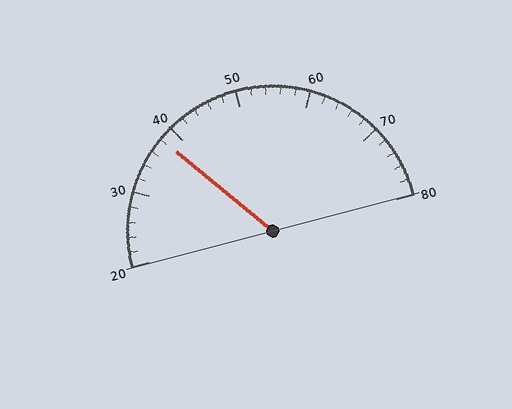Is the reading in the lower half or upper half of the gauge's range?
The reading is in the lower half of the range (20 to 80).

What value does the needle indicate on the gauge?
The needle indicates approximately 38.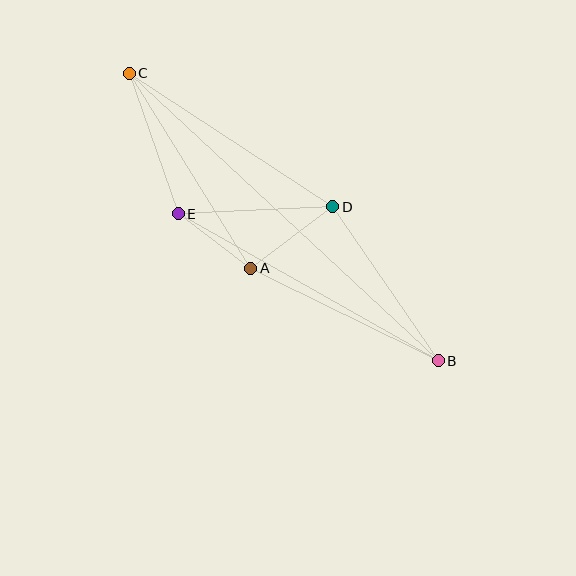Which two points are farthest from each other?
Points B and C are farthest from each other.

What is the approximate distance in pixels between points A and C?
The distance between A and C is approximately 230 pixels.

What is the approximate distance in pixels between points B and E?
The distance between B and E is approximately 299 pixels.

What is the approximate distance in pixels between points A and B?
The distance between A and B is approximately 209 pixels.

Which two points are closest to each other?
Points A and E are closest to each other.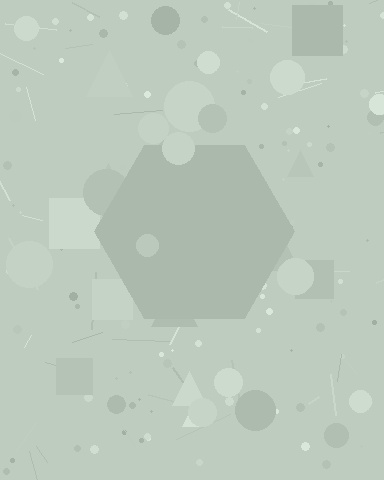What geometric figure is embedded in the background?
A hexagon is embedded in the background.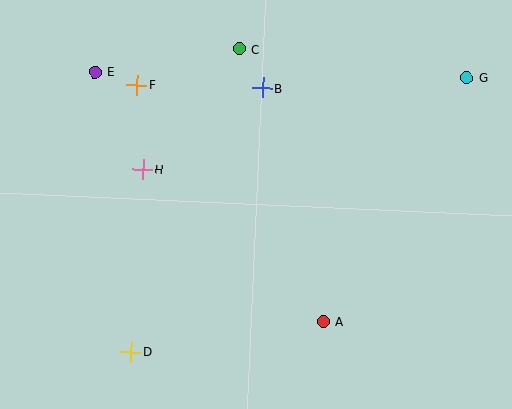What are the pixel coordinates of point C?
Point C is at (239, 49).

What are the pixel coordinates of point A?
Point A is at (323, 321).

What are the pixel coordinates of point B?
Point B is at (262, 88).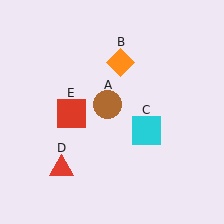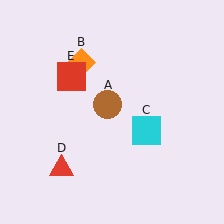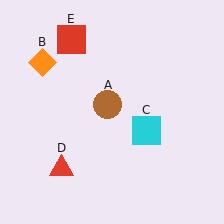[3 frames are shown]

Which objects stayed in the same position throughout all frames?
Brown circle (object A) and cyan square (object C) and red triangle (object D) remained stationary.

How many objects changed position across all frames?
2 objects changed position: orange diamond (object B), red square (object E).